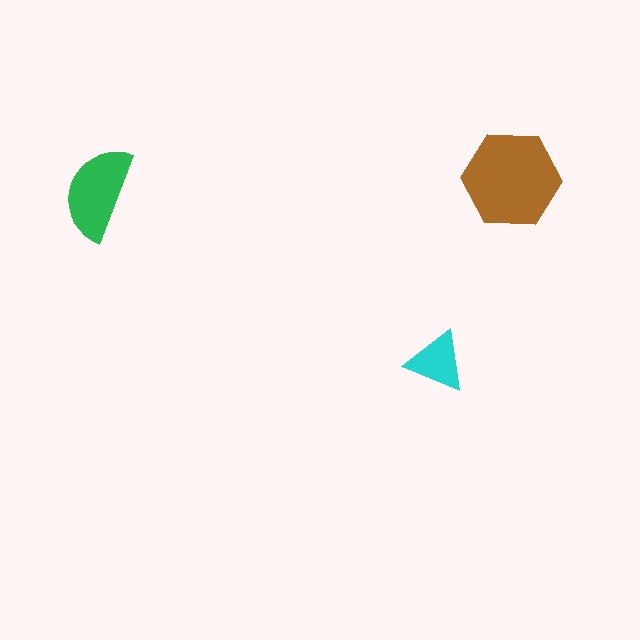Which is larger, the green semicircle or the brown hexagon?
The brown hexagon.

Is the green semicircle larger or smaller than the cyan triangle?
Larger.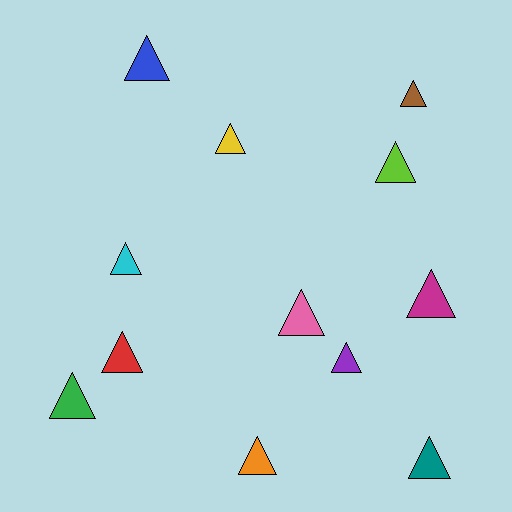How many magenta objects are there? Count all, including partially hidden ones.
There is 1 magenta object.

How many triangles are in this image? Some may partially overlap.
There are 12 triangles.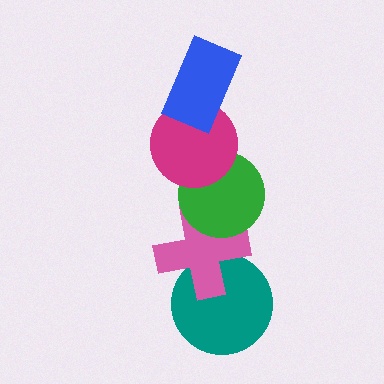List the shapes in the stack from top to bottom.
From top to bottom: the blue rectangle, the magenta circle, the green circle, the pink cross, the teal circle.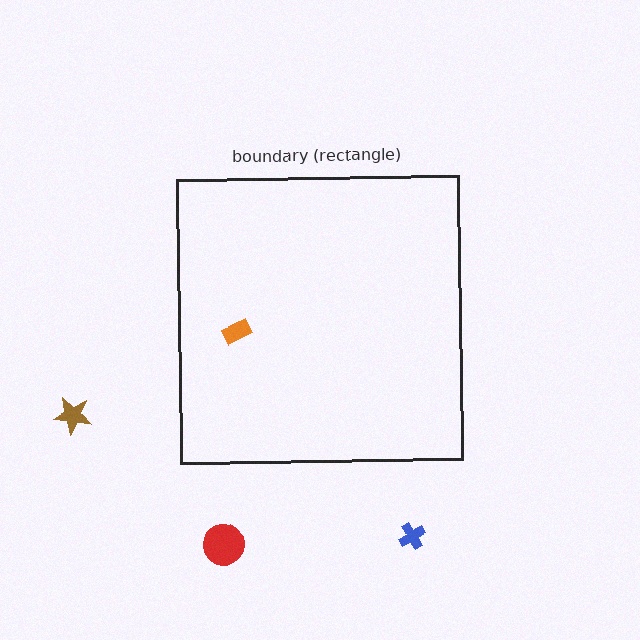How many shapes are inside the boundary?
1 inside, 3 outside.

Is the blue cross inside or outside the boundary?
Outside.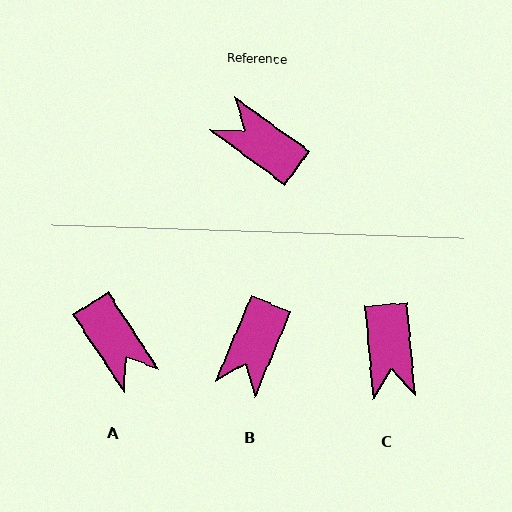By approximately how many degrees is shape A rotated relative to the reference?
Approximately 159 degrees counter-clockwise.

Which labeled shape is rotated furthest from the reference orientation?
A, about 159 degrees away.